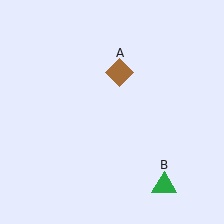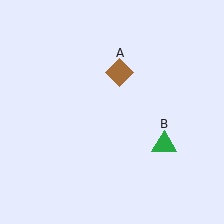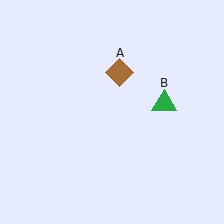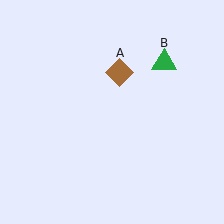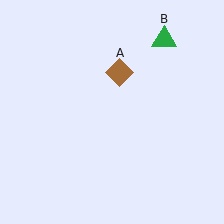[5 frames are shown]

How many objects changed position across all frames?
1 object changed position: green triangle (object B).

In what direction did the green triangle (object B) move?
The green triangle (object B) moved up.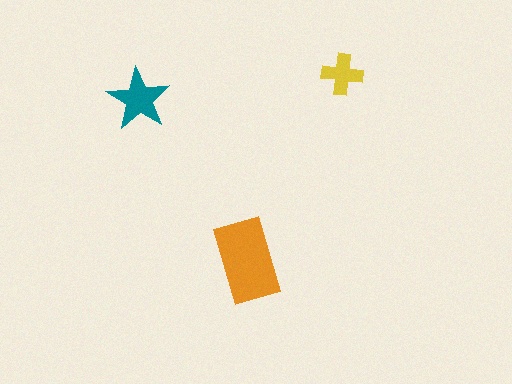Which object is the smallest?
The yellow cross.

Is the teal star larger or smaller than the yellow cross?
Larger.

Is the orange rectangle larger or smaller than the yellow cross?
Larger.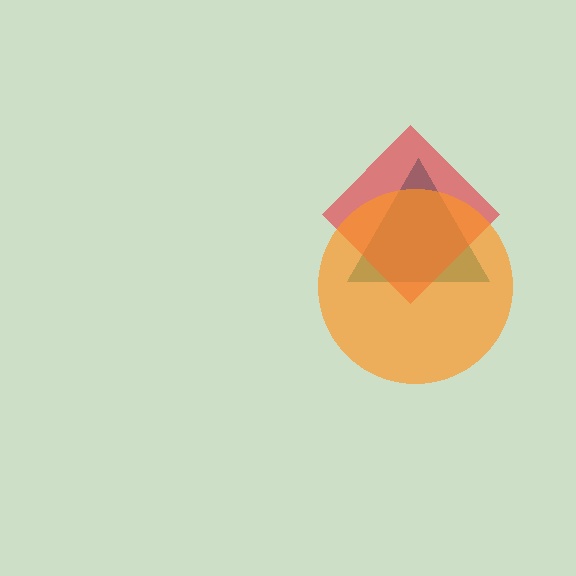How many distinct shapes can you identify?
There are 3 distinct shapes: a teal triangle, a red diamond, an orange circle.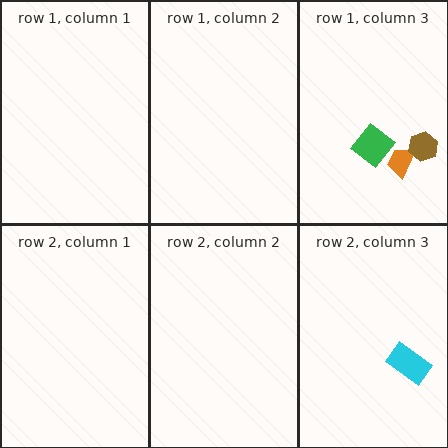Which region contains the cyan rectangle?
The row 2, column 3 region.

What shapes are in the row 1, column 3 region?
The green diamond, the orange trapezoid, the brown hexagon.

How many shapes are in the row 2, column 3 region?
1.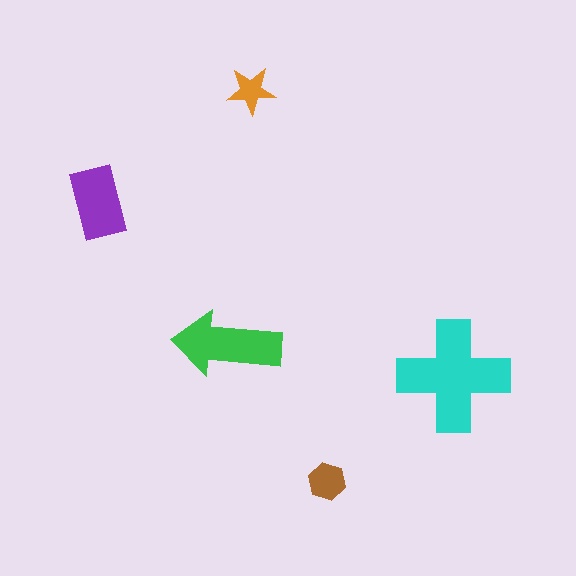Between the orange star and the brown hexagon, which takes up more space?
The brown hexagon.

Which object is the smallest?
The orange star.